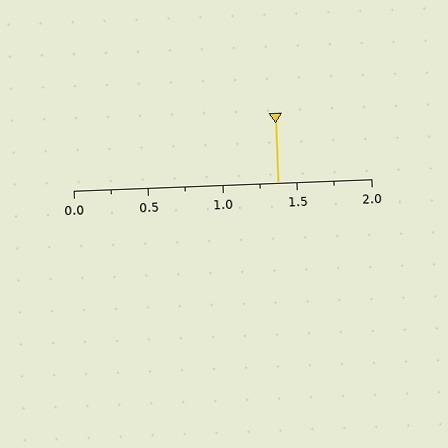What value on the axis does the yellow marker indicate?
The marker indicates approximately 1.38.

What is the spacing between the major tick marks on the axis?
The major ticks are spaced 0.5 apart.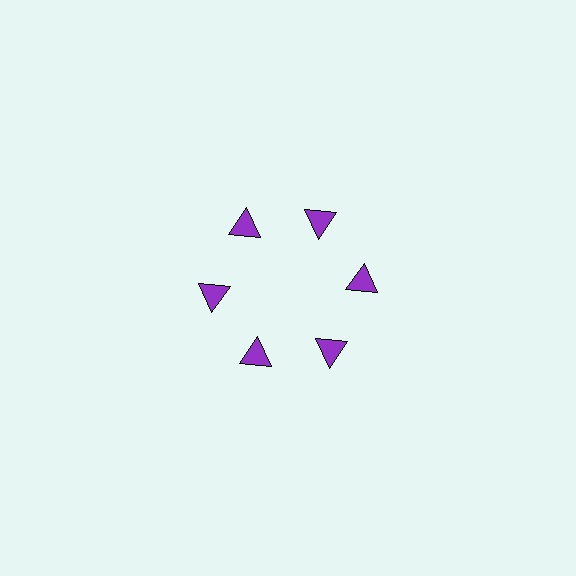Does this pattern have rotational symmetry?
Yes, this pattern has 6-fold rotational symmetry. It looks the same after rotating 60 degrees around the center.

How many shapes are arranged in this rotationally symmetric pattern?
There are 6 shapes, arranged in 6 groups of 1.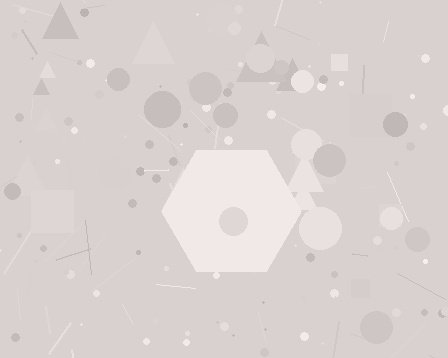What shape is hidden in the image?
A hexagon is hidden in the image.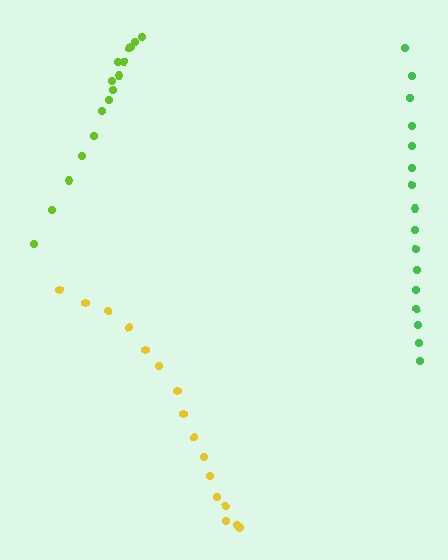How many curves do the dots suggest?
There are 3 distinct paths.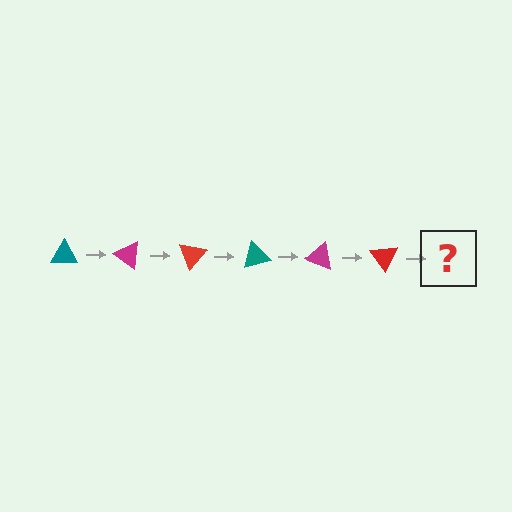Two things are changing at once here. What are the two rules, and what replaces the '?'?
The two rules are that it rotates 35 degrees each step and the color cycles through teal, magenta, and red. The '?' should be a teal triangle, rotated 210 degrees from the start.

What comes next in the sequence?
The next element should be a teal triangle, rotated 210 degrees from the start.